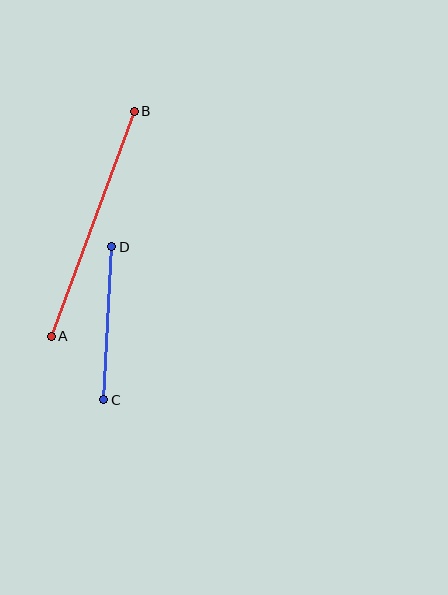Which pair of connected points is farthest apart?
Points A and B are farthest apart.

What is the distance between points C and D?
The distance is approximately 153 pixels.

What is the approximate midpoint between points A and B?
The midpoint is at approximately (93, 224) pixels.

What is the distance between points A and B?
The distance is approximately 240 pixels.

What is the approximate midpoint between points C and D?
The midpoint is at approximately (108, 323) pixels.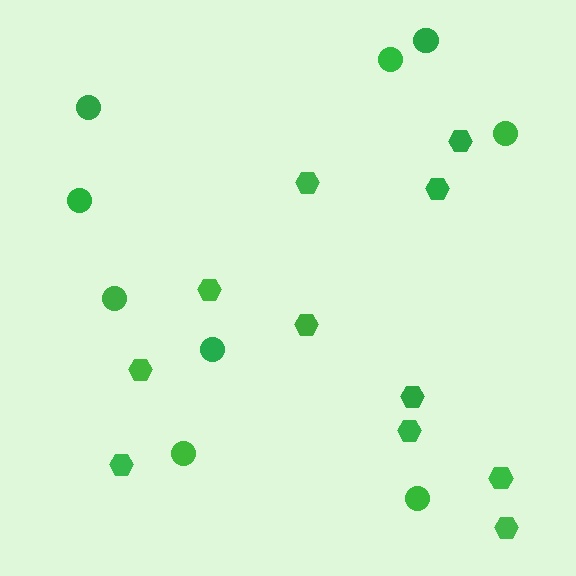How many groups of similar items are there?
There are 2 groups: one group of hexagons (11) and one group of circles (9).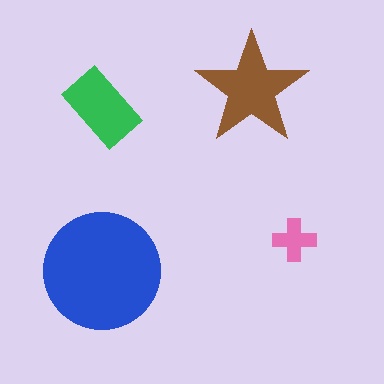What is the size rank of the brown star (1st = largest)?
2nd.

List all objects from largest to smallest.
The blue circle, the brown star, the green rectangle, the pink cross.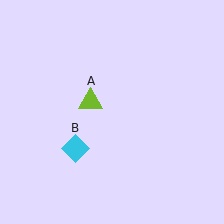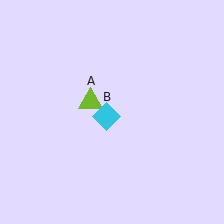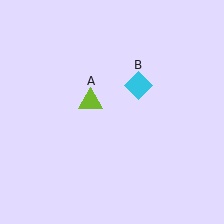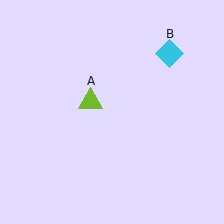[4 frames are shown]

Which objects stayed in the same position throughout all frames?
Lime triangle (object A) remained stationary.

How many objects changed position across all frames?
1 object changed position: cyan diamond (object B).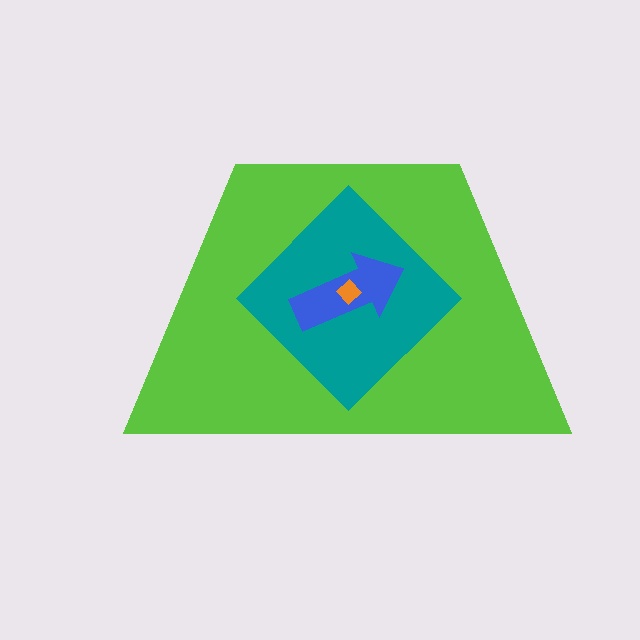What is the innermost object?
The orange diamond.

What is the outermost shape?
The lime trapezoid.